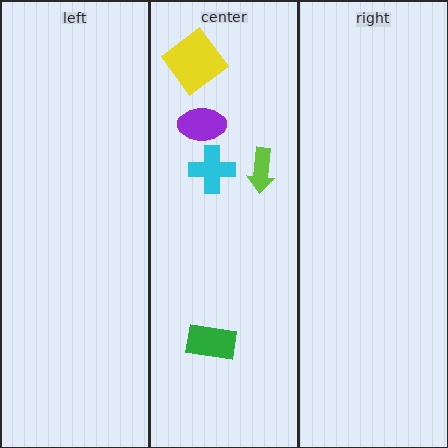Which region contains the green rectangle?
The center region.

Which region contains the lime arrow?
The center region.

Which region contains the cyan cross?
The center region.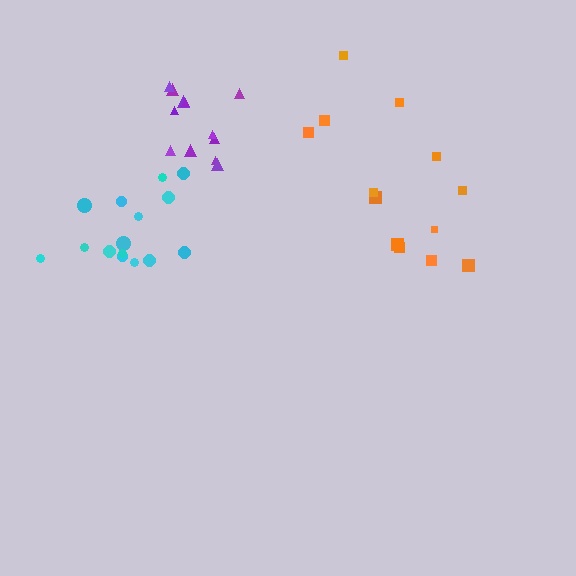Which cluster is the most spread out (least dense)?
Orange.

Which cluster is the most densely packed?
Purple.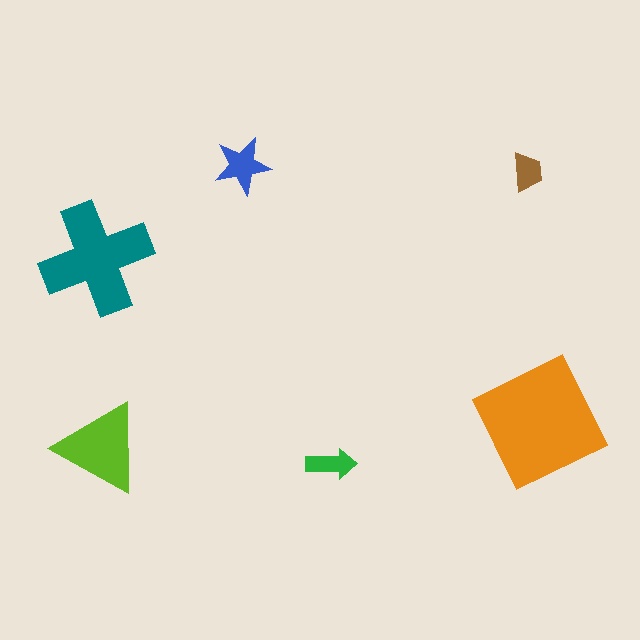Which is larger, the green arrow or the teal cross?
The teal cross.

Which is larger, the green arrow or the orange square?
The orange square.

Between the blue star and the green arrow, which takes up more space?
The blue star.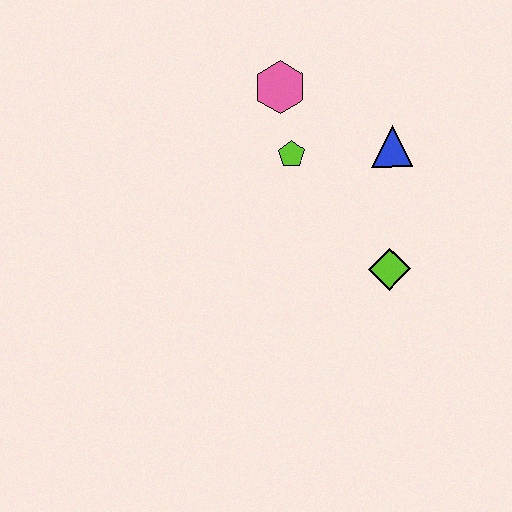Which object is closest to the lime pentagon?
The pink hexagon is closest to the lime pentagon.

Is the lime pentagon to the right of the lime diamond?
No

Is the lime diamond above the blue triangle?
No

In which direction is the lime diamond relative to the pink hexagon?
The lime diamond is below the pink hexagon.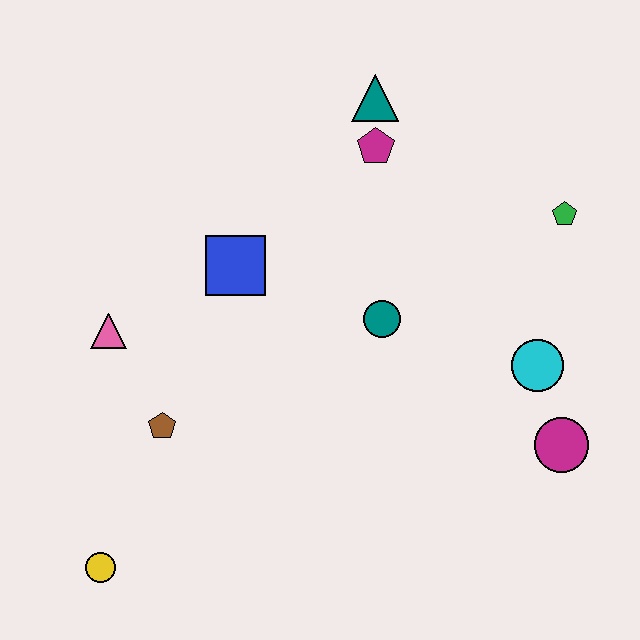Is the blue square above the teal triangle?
No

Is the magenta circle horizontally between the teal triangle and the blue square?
No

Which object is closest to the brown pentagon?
The pink triangle is closest to the brown pentagon.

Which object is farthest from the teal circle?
The yellow circle is farthest from the teal circle.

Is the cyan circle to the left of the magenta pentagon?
No